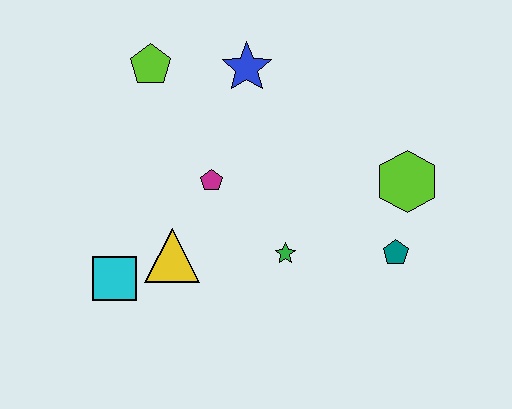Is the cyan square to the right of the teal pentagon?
No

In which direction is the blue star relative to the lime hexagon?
The blue star is to the left of the lime hexagon.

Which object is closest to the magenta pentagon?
The yellow triangle is closest to the magenta pentagon.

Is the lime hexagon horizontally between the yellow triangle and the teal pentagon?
No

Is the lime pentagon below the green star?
No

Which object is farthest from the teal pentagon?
The lime pentagon is farthest from the teal pentagon.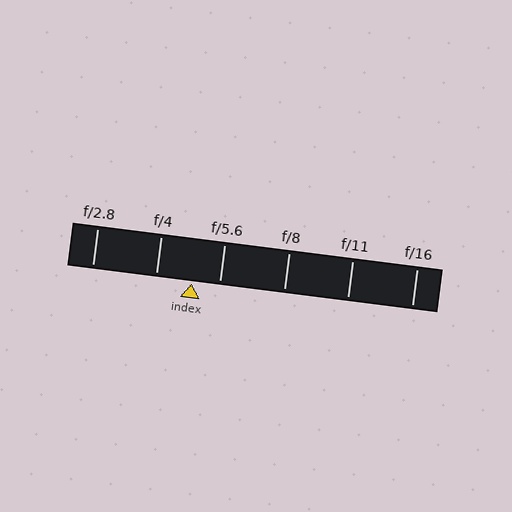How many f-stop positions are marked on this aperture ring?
There are 6 f-stop positions marked.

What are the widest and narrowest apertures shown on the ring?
The widest aperture shown is f/2.8 and the narrowest is f/16.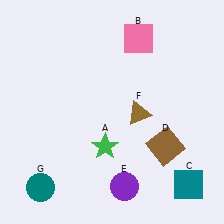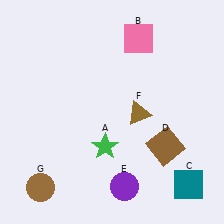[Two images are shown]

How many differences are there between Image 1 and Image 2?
There is 1 difference between the two images.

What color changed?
The circle (G) changed from teal in Image 1 to brown in Image 2.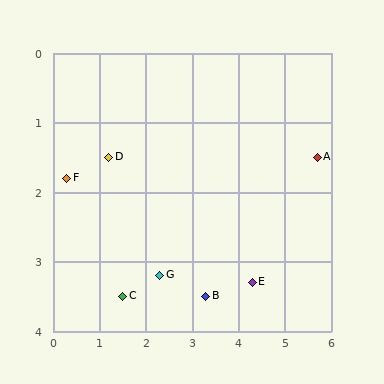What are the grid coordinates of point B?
Point B is at approximately (3.3, 3.5).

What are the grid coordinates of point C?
Point C is at approximately (1.5, 3.5).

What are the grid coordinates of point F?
Point F is at approximately (0.3, 1.8).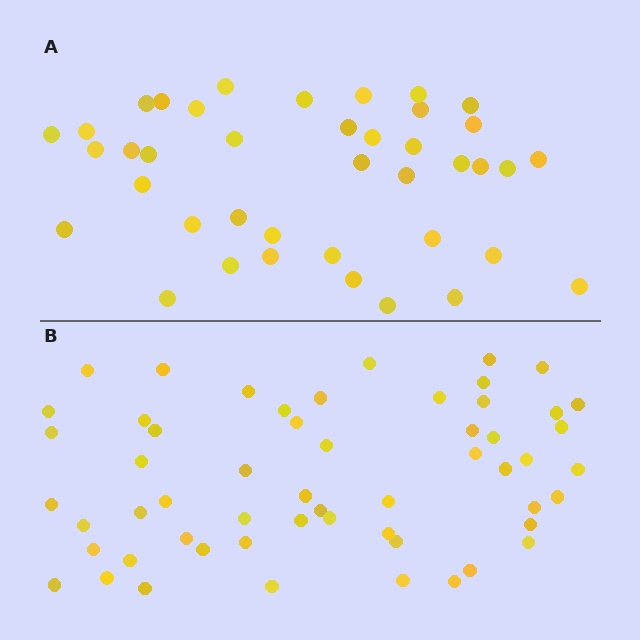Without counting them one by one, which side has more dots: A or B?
Region B (the bottom region) has more dots.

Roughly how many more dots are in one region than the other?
Region B has approximately 15 more dots than region A.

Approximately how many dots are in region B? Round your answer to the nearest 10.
About 60 dots. (The exact count is 56, which rounds to 60.)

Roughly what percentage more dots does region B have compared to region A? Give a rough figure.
About 40% more.